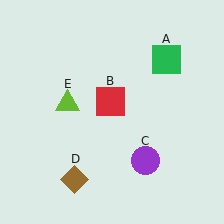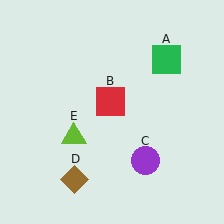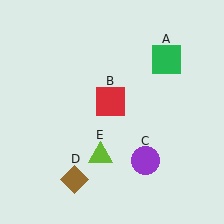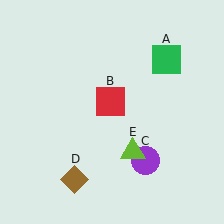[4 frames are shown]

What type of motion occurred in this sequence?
The lime triangle (object E) rotated counterclockwise around the center of the scene.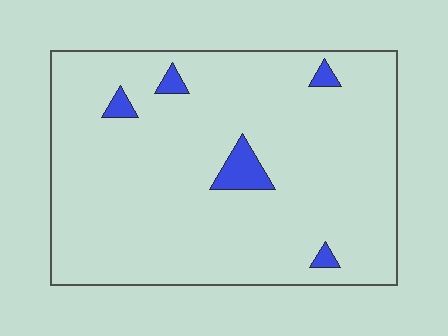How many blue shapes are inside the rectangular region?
5.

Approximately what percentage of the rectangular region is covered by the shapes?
Approximately 5%.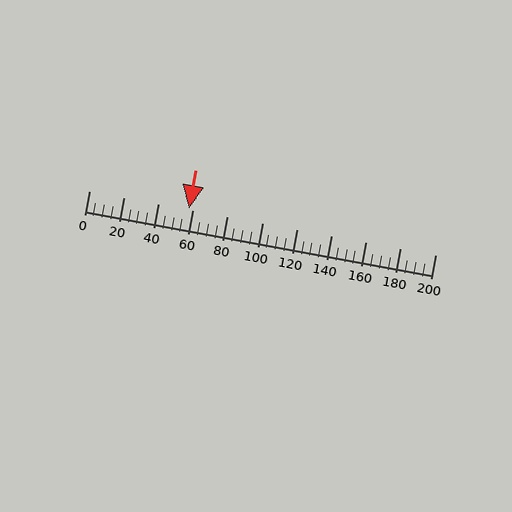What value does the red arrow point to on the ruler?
The red arrow points to approximately 58.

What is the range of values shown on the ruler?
The ruler shows values from 0 to 200.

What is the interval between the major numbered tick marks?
The major tick marks are spaced 20 units apart.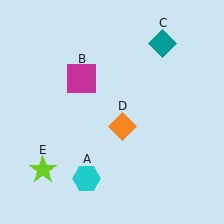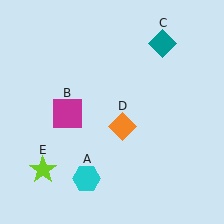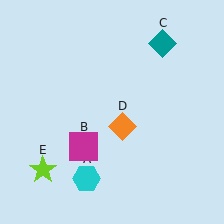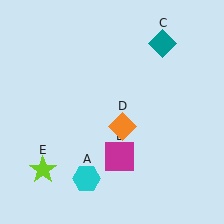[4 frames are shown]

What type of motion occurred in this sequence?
The magenta square (object B) rotated counterclockwise around the center of the scene.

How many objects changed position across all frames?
1 object changed position: magenta square (object B).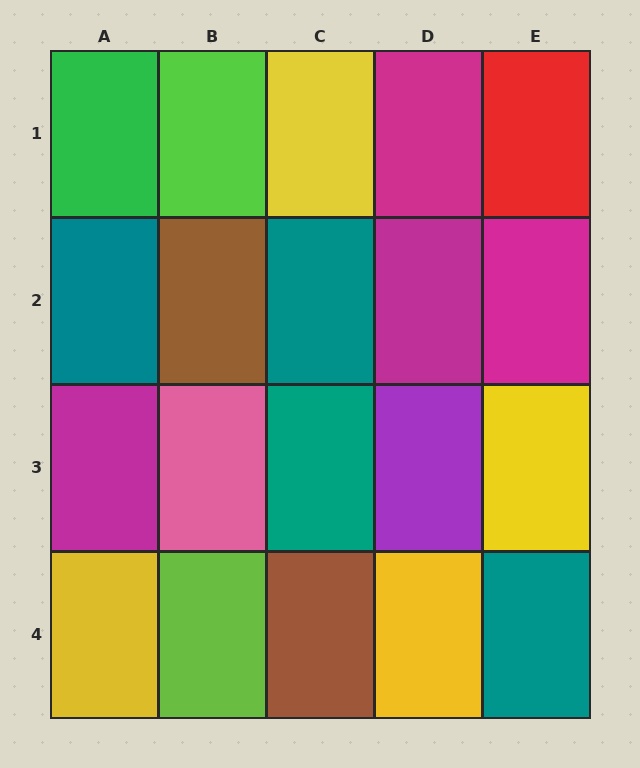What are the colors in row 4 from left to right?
Yellow, lime, brown, yellow, teal.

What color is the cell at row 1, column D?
Magenta.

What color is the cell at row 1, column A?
Green.